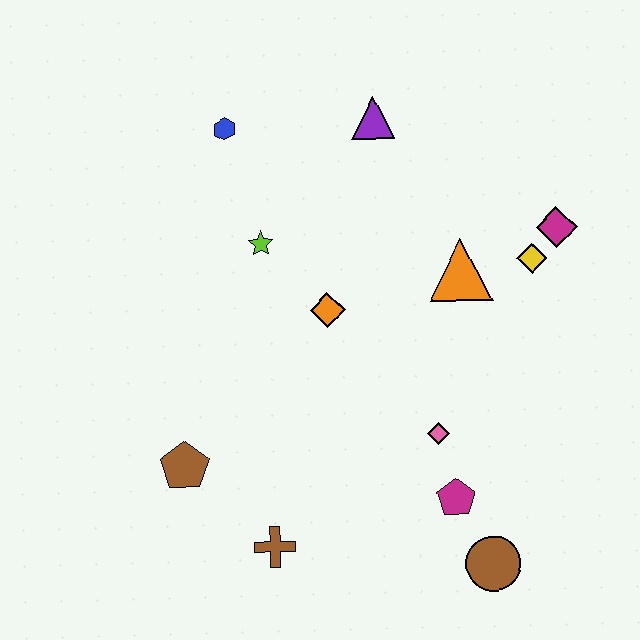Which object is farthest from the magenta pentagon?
The blue hexagon is farthest from the magenta pentagon.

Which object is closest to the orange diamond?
The lime star is closest to the orange diamond.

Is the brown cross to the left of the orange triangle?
Yes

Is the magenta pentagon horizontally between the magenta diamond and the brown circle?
No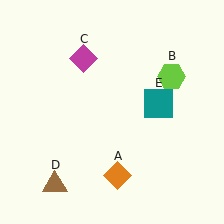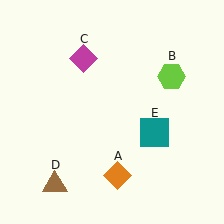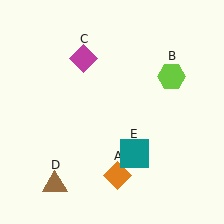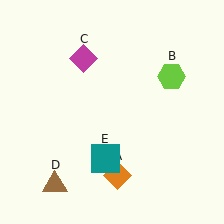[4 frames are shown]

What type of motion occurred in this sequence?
The teal square (object E) rotated clockwise around the center of the scene.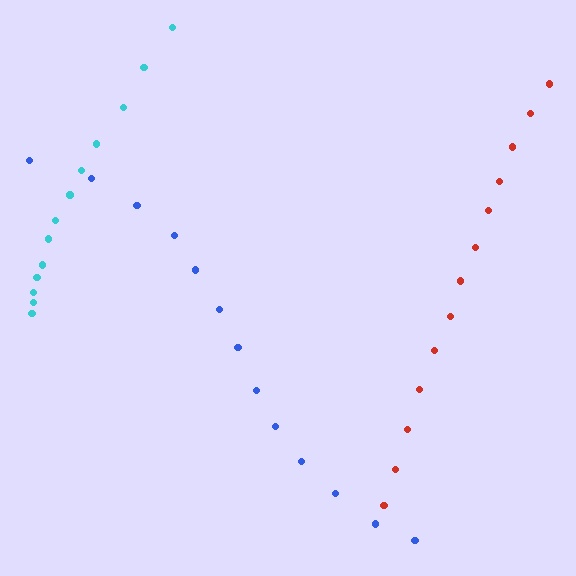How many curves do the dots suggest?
There are 3 distinct paths.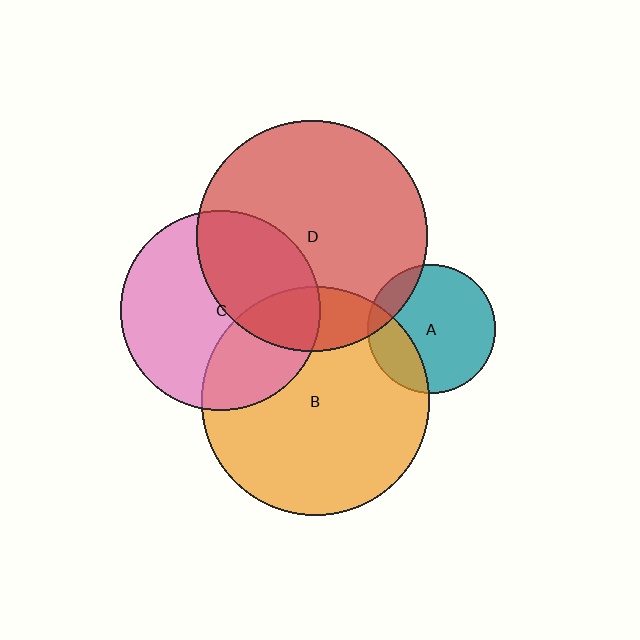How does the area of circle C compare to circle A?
Approximately 2.4 times.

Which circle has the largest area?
Circle D (red).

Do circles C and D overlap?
Yes.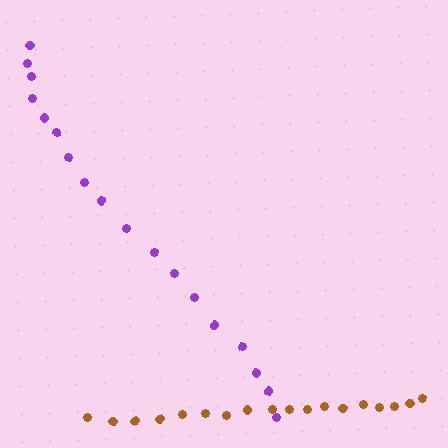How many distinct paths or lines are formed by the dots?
There are 2 distinct paths.